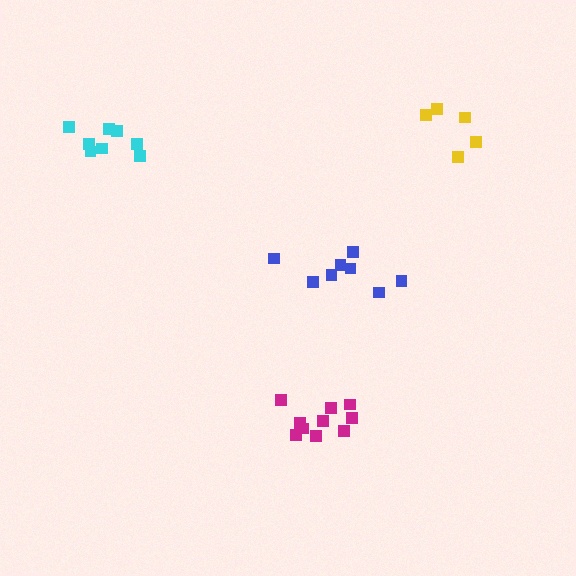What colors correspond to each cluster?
The clusters are colored: yellow, blue, magenta, cyan.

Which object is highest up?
The cyan cluster is topmost.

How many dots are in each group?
Group 1: 6 dots, Group 2: 8 dots, Group 3: 10 dots, Group 4: 8 dots (32 total).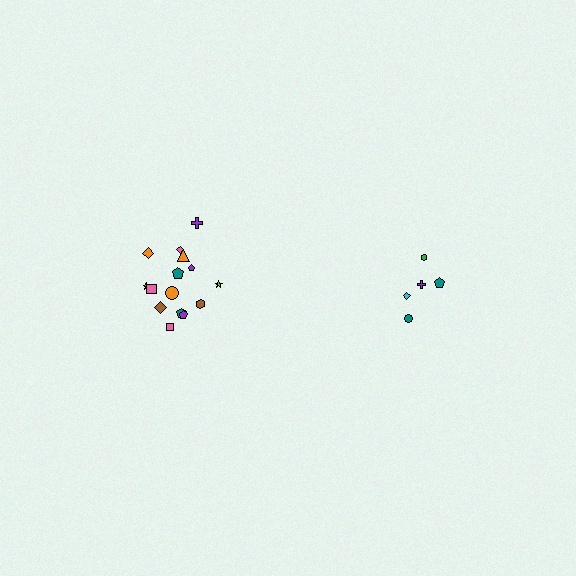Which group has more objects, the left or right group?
The left group.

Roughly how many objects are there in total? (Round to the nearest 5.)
Roughly 20 objects in total.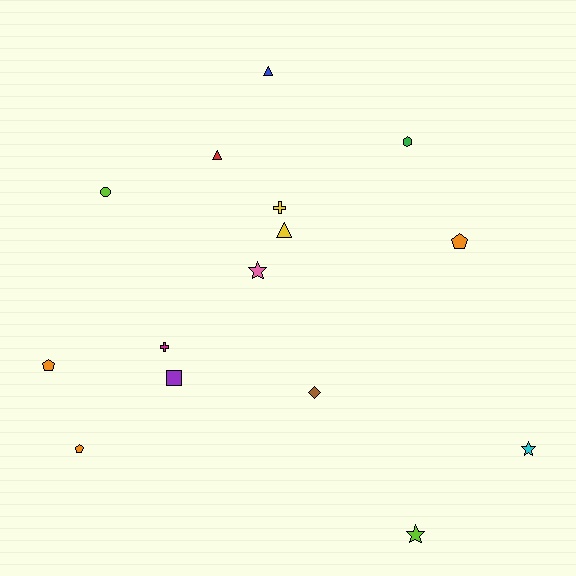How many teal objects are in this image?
There are no teal objects.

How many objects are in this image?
There are 15 objects.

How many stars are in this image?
There are 3 stars.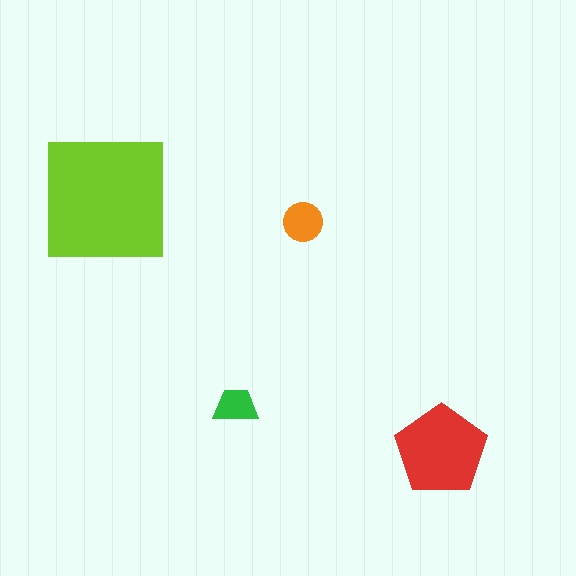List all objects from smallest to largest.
The green trapezoid, the orange circle, the red pentagon, the lime square.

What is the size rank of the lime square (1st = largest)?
1st.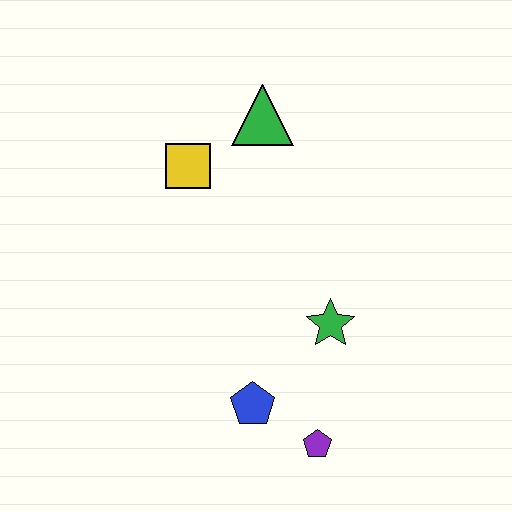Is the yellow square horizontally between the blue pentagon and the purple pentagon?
No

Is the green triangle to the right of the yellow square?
Yes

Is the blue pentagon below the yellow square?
Yes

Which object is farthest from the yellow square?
The purple pentagon is farthest from the yellow square.